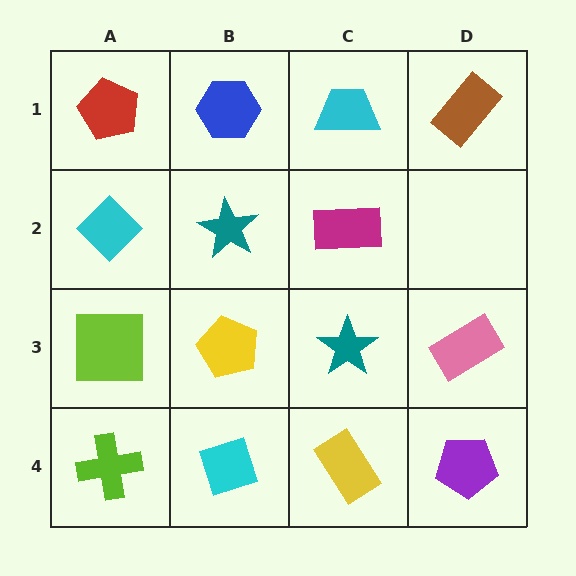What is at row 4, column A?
A lime cross.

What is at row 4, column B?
A cyan diamond.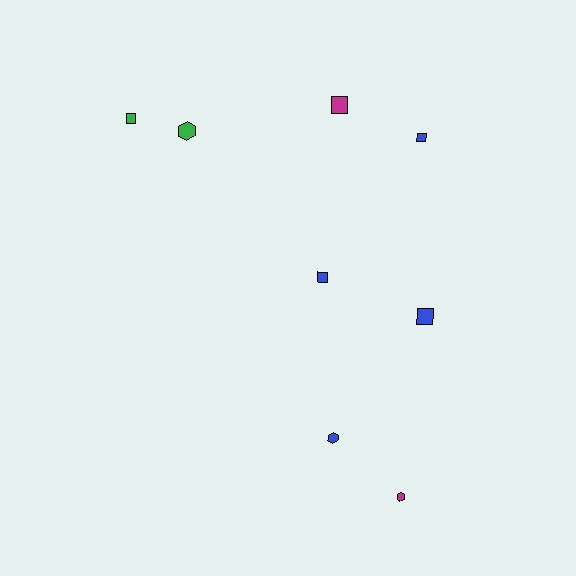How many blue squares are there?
There are 3 blue squares.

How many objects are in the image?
There are 8 objects.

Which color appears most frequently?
Blue, with 4 objects.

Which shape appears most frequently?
Square, with 5 objects.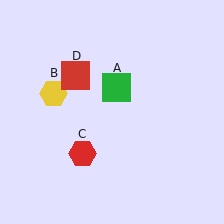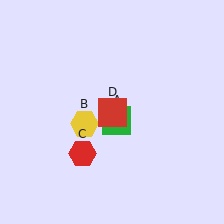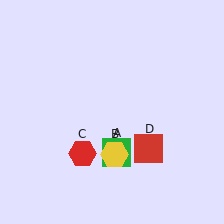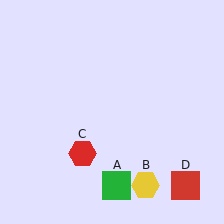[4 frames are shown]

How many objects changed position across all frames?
3 objects changed position: green square (object A), yellow hexagon (object B), red square (object D).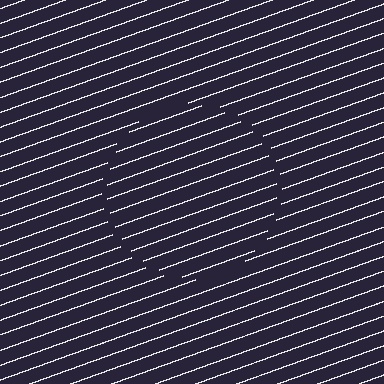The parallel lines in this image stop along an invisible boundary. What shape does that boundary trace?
An illusory circle. The interior of the shape contains the same grating, shifted by half a period — the contour is defined by the phase discontinuity where line-ends from the inner and outer gratings abut.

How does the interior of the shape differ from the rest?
The interior of the shape contains the same grating, shifted by half a period — the contour is defined by the phase discontinuity where line-ends from the inner and outer gratings abut.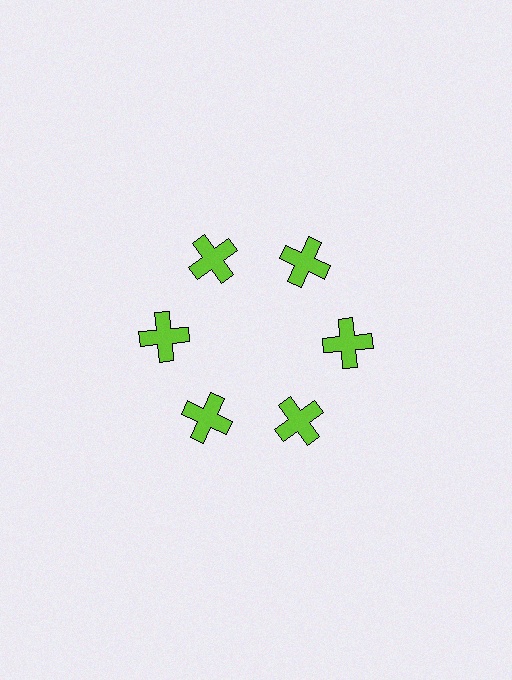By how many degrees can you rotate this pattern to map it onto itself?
The pattern maps onto itself every 60 degrees of rotation.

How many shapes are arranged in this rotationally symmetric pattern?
There are 6 shapes, arranged in 6 groups of 1.